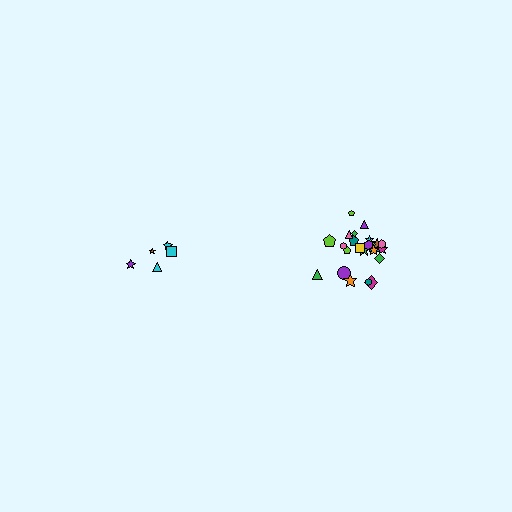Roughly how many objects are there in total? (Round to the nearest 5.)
Roughly 30 objects in total.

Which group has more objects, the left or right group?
The right group.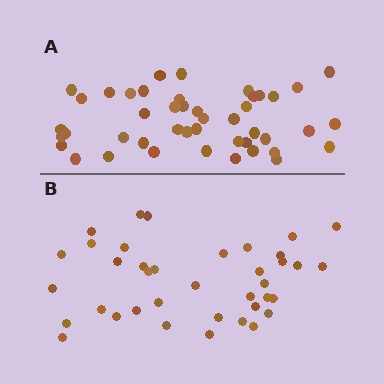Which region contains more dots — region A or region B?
Region A (the top region) has more dots.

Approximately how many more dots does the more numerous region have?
Region A has roughly 8 or so more dots than region B.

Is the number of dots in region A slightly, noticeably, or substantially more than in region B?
Region A has only slightly more — the two regions are fairly close. The ratio is roughly 1.2 to 1.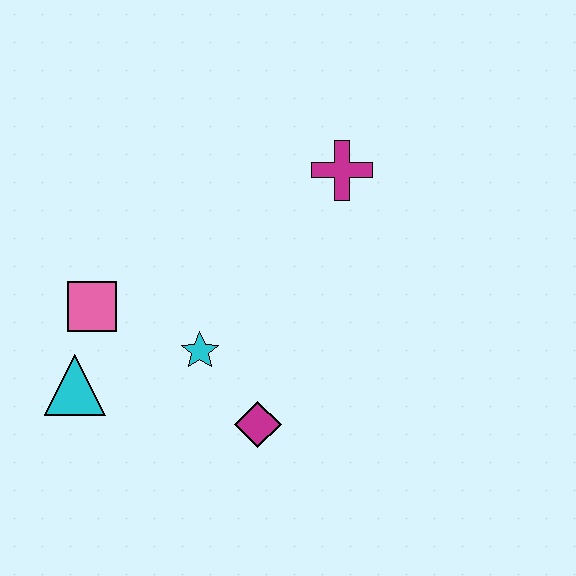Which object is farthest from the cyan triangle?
The magenta cross is farthest from the cyan triangle.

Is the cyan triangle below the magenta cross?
Yes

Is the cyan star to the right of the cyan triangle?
Yes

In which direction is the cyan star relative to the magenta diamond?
The cyan star is above the magenta diamond.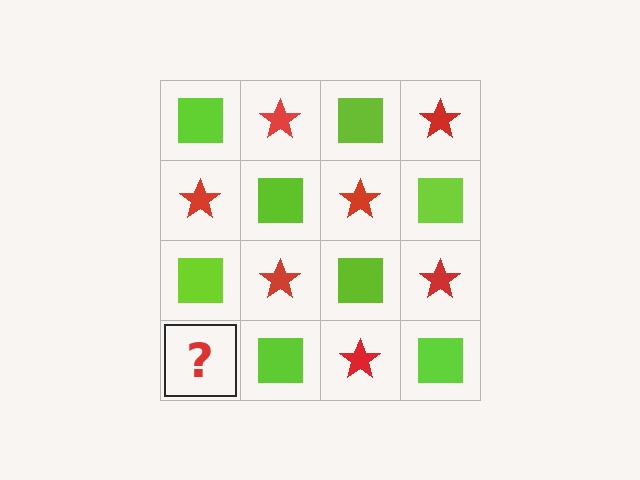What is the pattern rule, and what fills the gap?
The rule is that it alternates lime square and red star in a checkerboard pattern. The gap should be filled with a red star.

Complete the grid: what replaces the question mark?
The question mark should be replaced with a red star.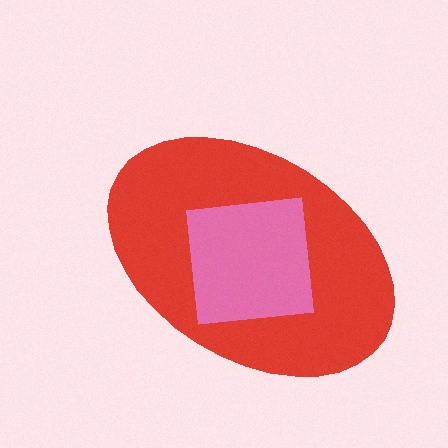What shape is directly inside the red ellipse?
The pink square.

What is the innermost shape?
The pink square.